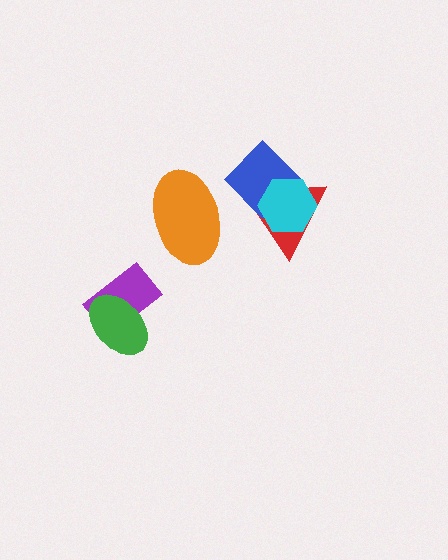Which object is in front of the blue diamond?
The cyan hexagon is in front of the blue diamond.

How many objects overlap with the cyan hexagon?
2 objects overlap with the cyan hexagon.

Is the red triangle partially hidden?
Yes, it is partially covered by another shape.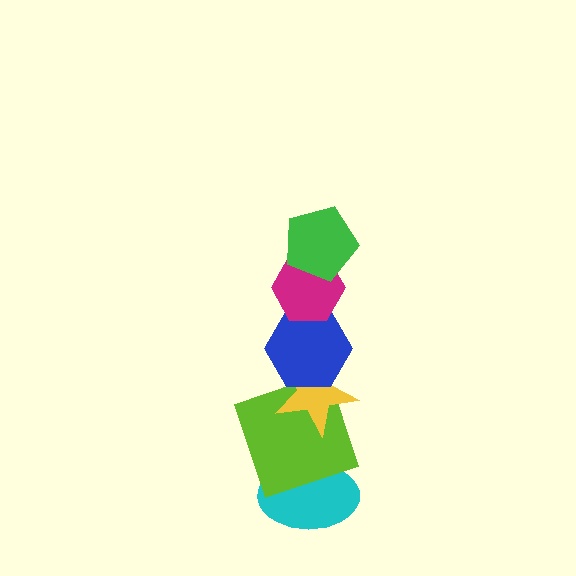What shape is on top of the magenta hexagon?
The green pentagon is on top of the magenta hexagon.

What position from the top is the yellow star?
The yellow star is 4th from the top.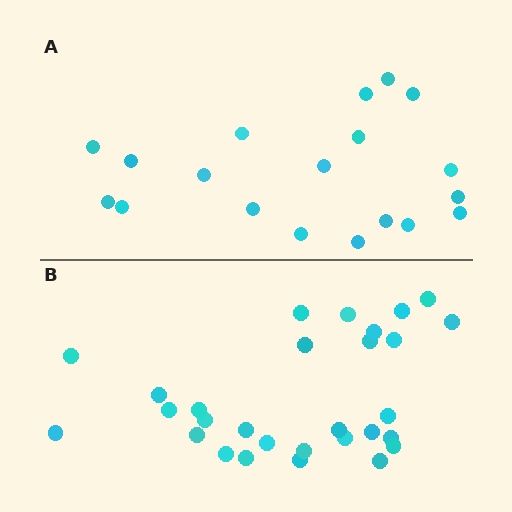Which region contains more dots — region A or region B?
Region B (the bottom region) has more dots.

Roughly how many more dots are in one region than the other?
Region B has roughly 10 or so more dots than region A.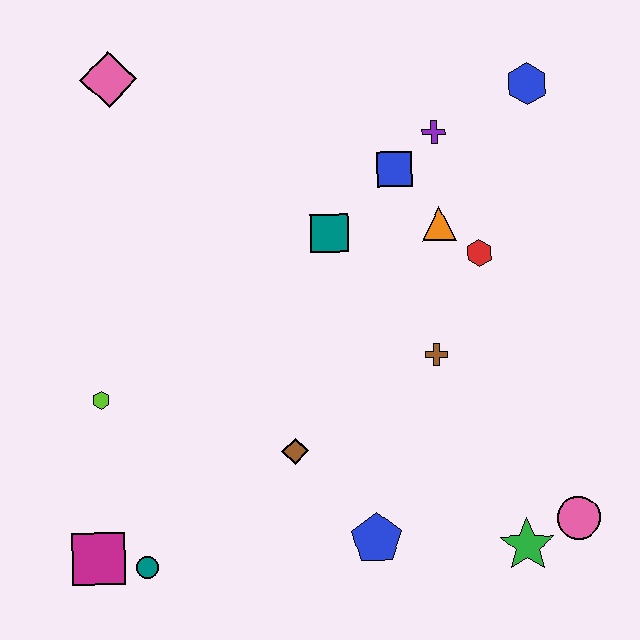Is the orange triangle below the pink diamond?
Yes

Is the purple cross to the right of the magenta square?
Yes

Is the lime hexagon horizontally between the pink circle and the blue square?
No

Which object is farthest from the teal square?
The magenta square is farthest from the teal square.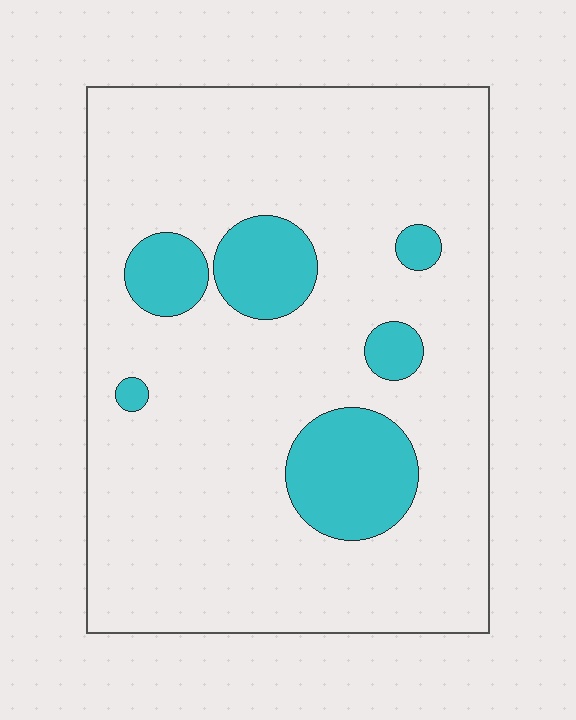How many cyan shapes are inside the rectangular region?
6.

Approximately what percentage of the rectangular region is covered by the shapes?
Approximately 15%.